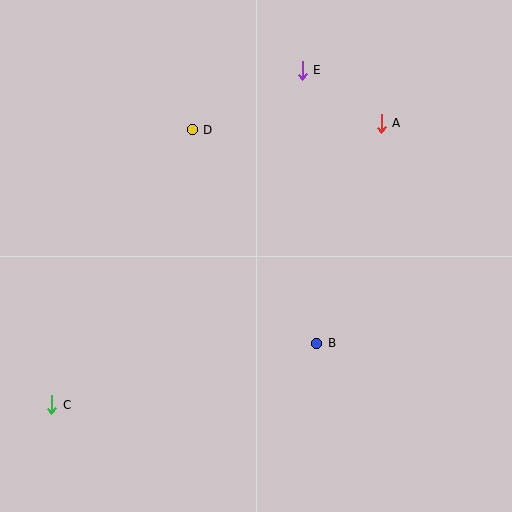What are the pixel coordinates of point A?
Point A is at (381, 123).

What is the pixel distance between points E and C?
The distance between E and C is 418 pixels.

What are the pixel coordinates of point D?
Point D is at (192, 130).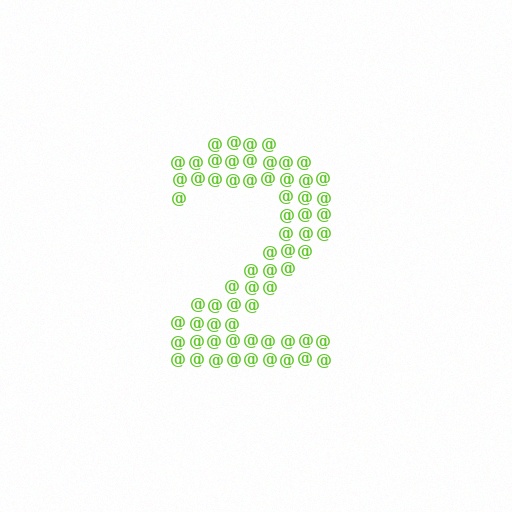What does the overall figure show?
The overall figure shows the digit 2.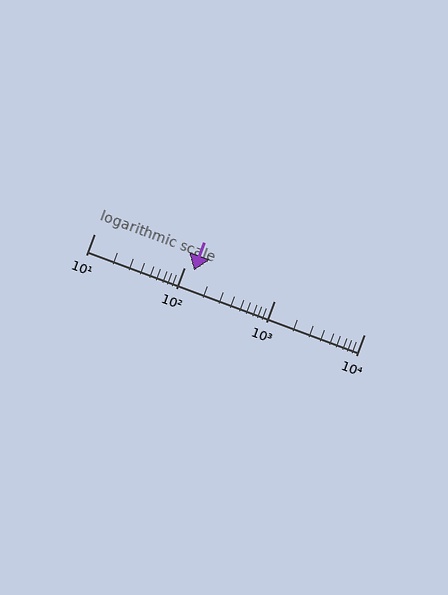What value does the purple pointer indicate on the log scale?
The pointer indicates approximately 130.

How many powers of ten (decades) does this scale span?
The scale spans 3 decades, from 10 to 10000.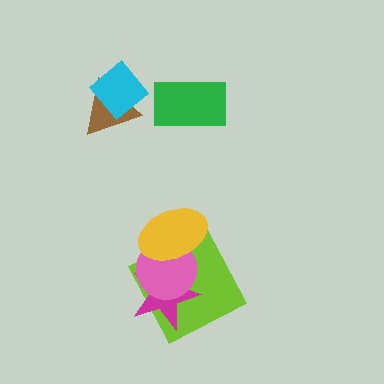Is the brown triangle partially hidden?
Yes, it is partially covered by another shape.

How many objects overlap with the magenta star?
3 objects overlap with the magenta star.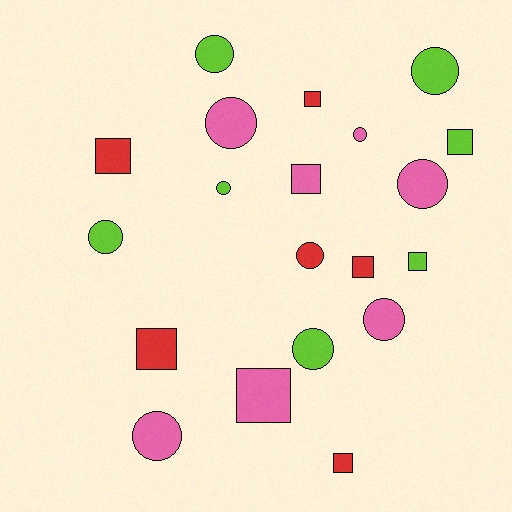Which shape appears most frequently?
Circle, with 11 objects.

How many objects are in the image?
There are 20 objects.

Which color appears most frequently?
Pink, with 7 objects.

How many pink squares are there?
There are 2 pink squares.